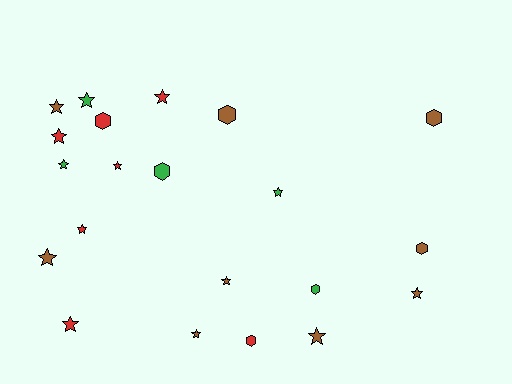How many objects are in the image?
There are 21 objects.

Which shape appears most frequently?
Star, with 14 objects.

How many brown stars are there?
There are 6 brown stars.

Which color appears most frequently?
Brown, with 9 objects.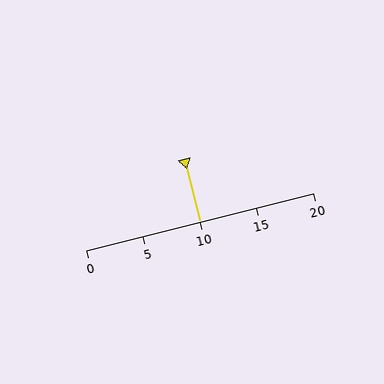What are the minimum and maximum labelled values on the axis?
The axis runs from 0 to 20.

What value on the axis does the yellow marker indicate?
The marker indicates approximately 10.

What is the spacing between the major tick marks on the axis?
The major ticks are spaced 5 apart.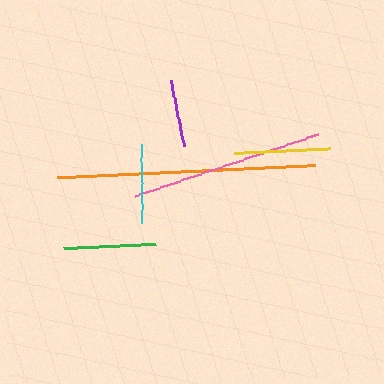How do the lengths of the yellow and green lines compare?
The yellow and green lines are approximately the same length.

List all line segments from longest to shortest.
From longest to shortest: orange, pink, yellow, green, cyan, purple.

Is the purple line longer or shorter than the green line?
The green line is longer than the purple line.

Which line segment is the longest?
The orange line is the longest at approximately 257 pixels.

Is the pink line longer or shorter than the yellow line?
The pink line is longer than the yellow line.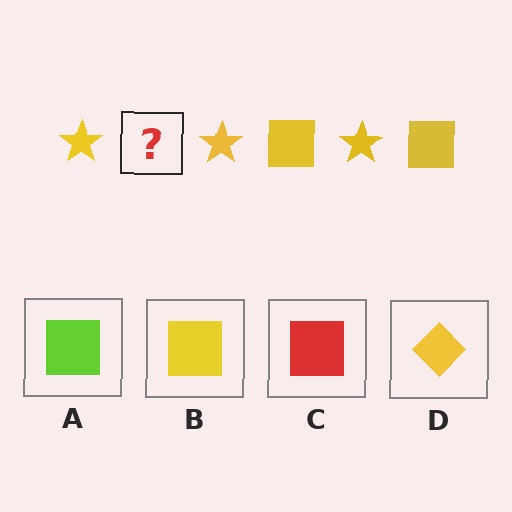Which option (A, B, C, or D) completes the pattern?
B.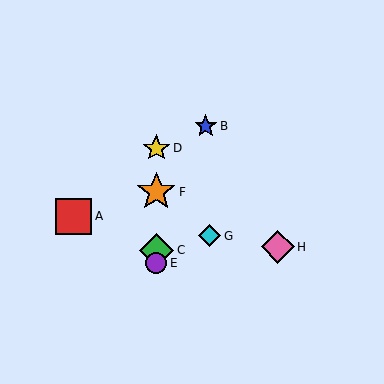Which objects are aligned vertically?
Objects C, D, E, F are aligned vertically.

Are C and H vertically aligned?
No, C is at x≈156 and H is at x≈278.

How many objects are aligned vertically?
4 objects (C, D, E, F) are aligned vertically.